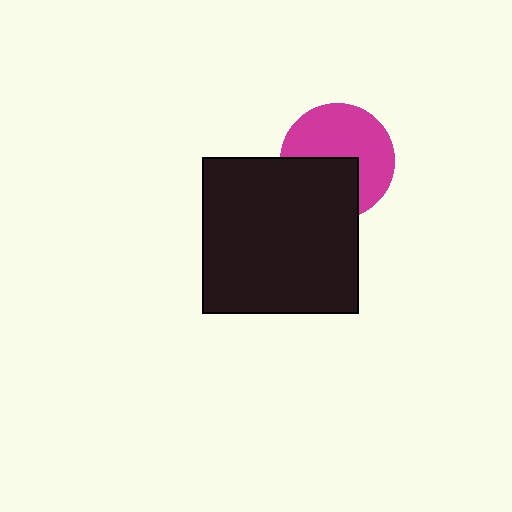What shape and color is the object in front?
The object in front is a black square.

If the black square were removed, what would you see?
You would see the complete magenta circle.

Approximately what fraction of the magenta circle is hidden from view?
Roughly 40% of the magenta circle is hidden behind the black square.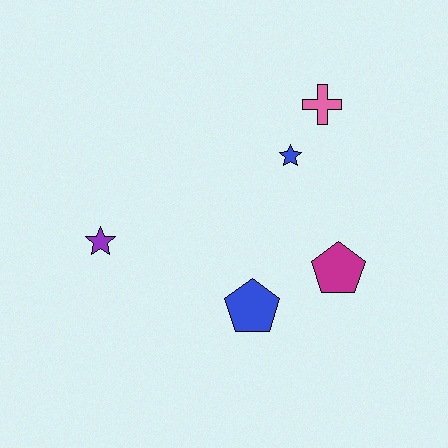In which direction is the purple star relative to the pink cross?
The purple star is to the left of the pink cross.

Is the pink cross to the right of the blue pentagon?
Yes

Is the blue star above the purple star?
Yes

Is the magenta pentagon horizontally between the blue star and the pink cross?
No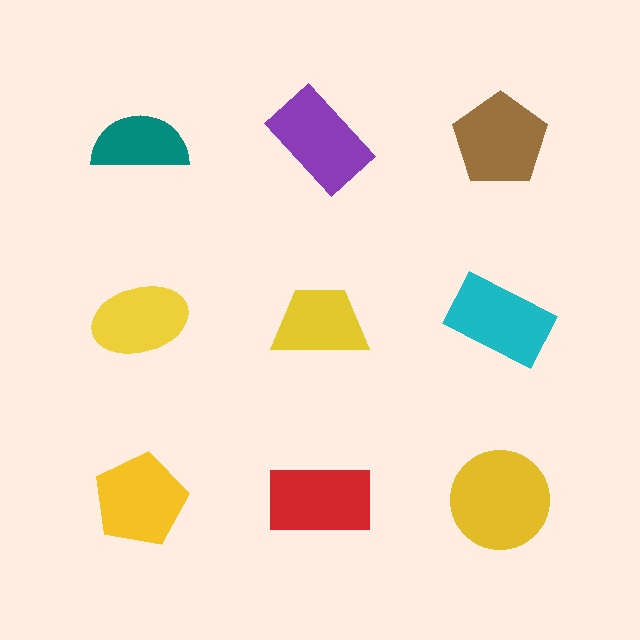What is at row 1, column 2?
A purple rectangle.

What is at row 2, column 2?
A yellow trapezoid.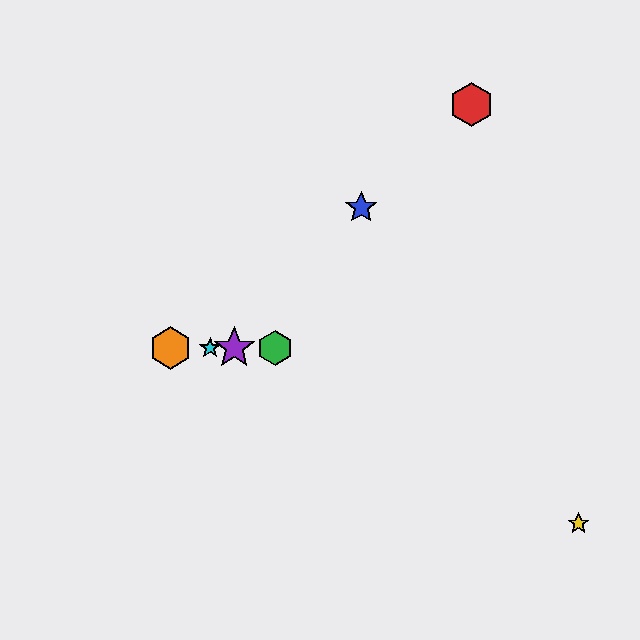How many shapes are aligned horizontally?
4 shapes (the green hexagon, the purple star, the orange hexagon, the cyan star) are aligned horizontally.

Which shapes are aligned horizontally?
The green hexagon, the purple star, the orange hexagon, the cyan star are aligned horizontally.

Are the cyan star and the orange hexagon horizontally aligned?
Yes, both are at y≈348.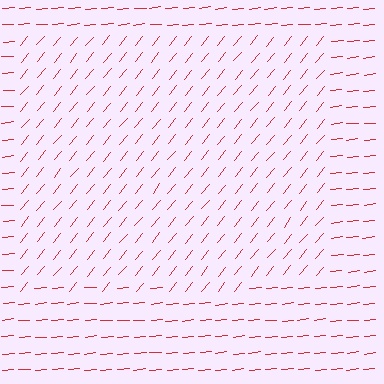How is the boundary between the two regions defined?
The boundary is defined purely by a change in line orientation (approximately 45 degrees difference). All lines are the same color and thickness.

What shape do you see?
I see a rectangle.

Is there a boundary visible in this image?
Yes, there is a texture boundary formed by a change in line orientation.